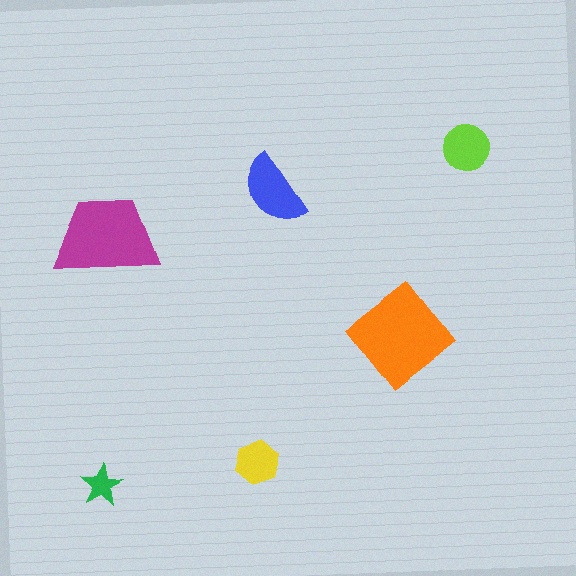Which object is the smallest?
The green star.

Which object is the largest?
The orange diamond.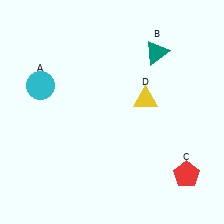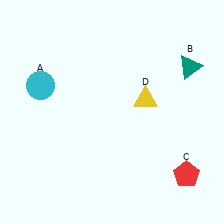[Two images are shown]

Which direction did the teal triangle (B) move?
The teal triangle (B) moved right.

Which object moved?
The teal triangle (B) moved right.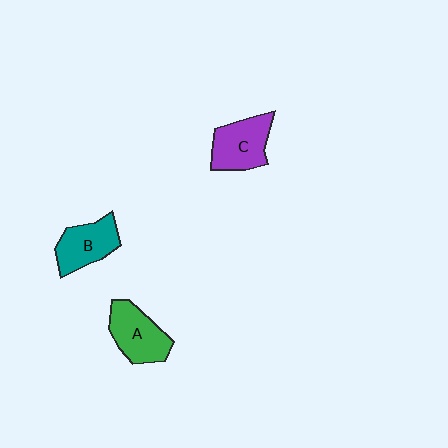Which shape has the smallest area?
Shape B (teal).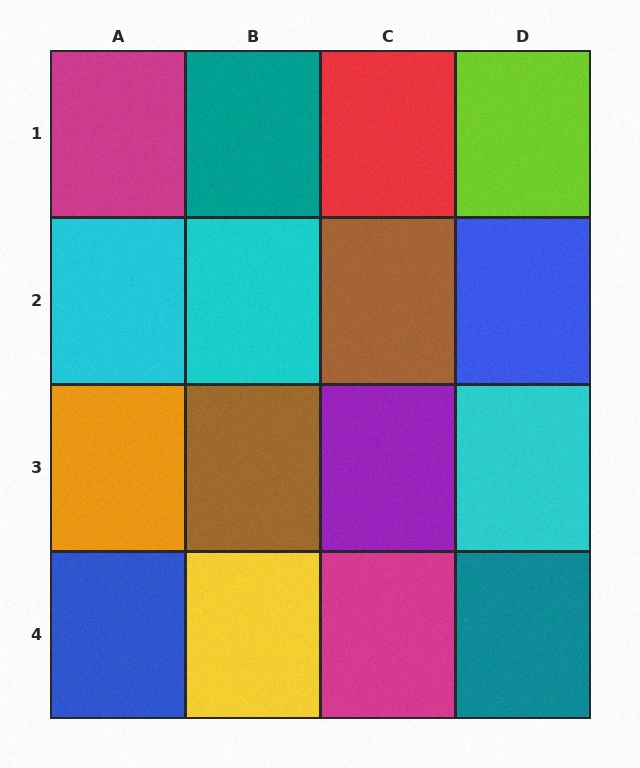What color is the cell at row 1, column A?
Magenta.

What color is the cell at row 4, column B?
Yellow.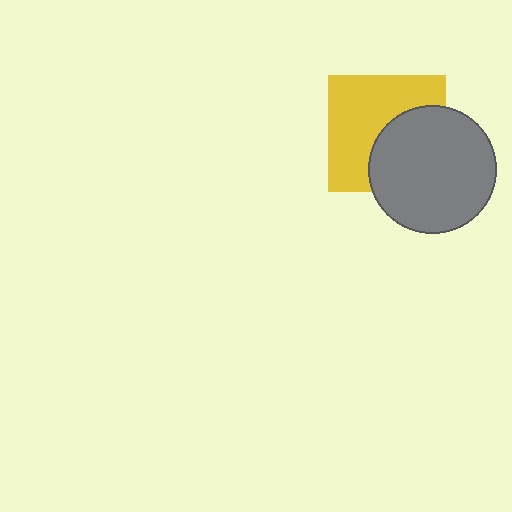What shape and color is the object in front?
The object in front is a gray circle.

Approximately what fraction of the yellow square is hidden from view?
Roughly 42% of the yellow square is hidden behind the gray circle.